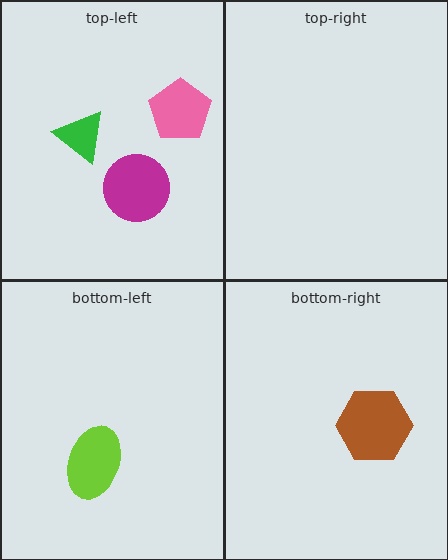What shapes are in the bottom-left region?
The lime ellipse.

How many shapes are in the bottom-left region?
1.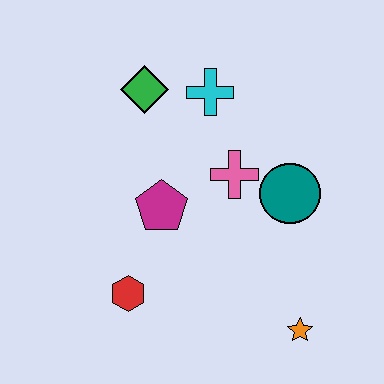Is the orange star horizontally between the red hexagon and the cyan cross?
No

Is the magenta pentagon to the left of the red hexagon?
No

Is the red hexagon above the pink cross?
No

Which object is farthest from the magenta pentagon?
The orange star is farthest from the magenta pentagon.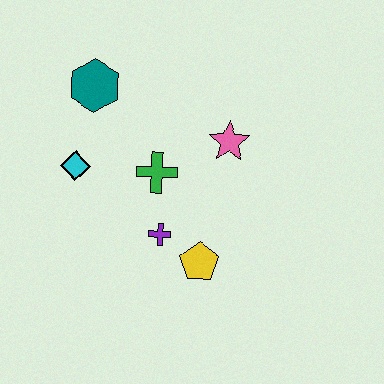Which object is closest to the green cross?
The purple cross is closest to the green cross.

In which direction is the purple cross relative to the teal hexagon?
The purple cross is below the teal hexagon.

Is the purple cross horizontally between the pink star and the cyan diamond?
Yes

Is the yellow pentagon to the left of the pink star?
Yes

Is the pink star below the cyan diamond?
No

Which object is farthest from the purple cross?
The teal hexagon is farthest from the purple cross.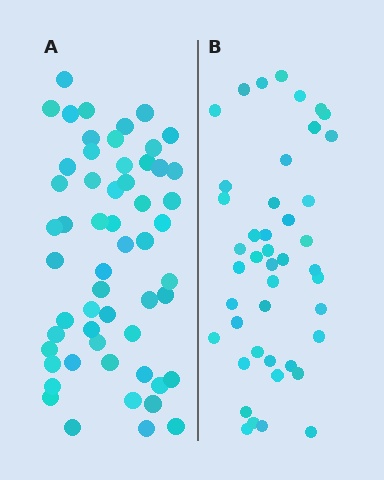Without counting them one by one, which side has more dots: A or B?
Region A (the left region) has more dots.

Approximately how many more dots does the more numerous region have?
Region A has roughly 12 or so more dots than region B.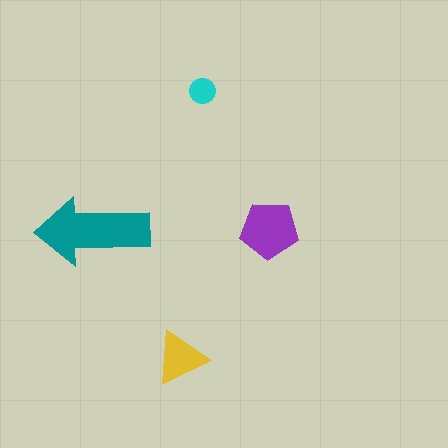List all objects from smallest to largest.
The cyan circle, the yellow triangle, the purple pentagon, the teal arrow.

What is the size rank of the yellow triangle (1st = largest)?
3rd.